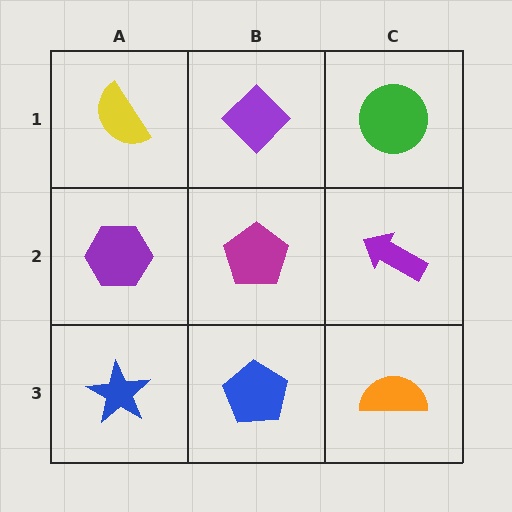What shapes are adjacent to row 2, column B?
A purple diamond (row 1, column B), a blue pentagon (row 3, column B), a purple hexagon (row 2, column A), a purple arrow (row 2, column C).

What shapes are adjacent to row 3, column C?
A purple arrow (row 2, column C), a blue pentagon (row 3, column B).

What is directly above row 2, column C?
A green circle.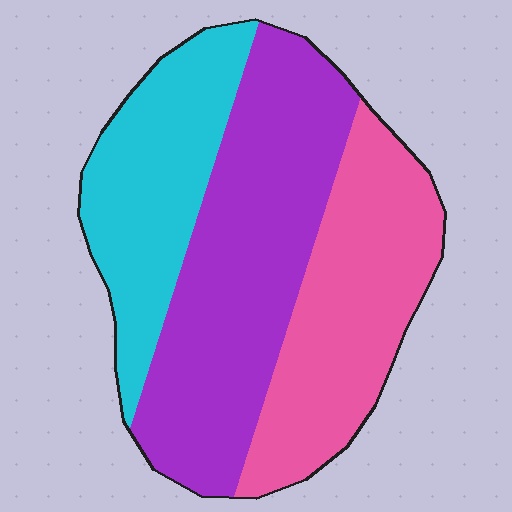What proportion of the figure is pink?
Pink takes up about one third (1/3) of the figure.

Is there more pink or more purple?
Purple.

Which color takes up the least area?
Cyan, at roughly 25%.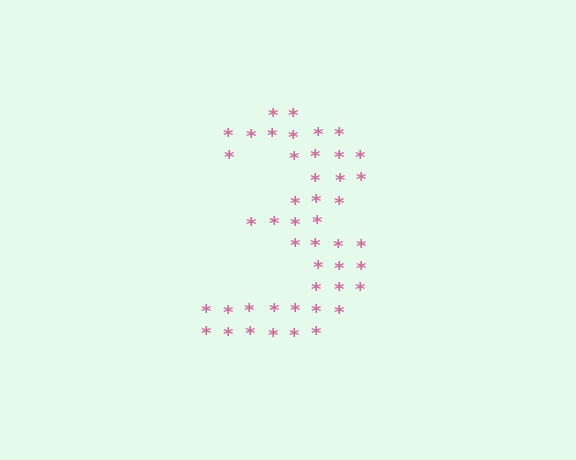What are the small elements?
The small elements are asterisks.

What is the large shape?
The large shape is the digit 3.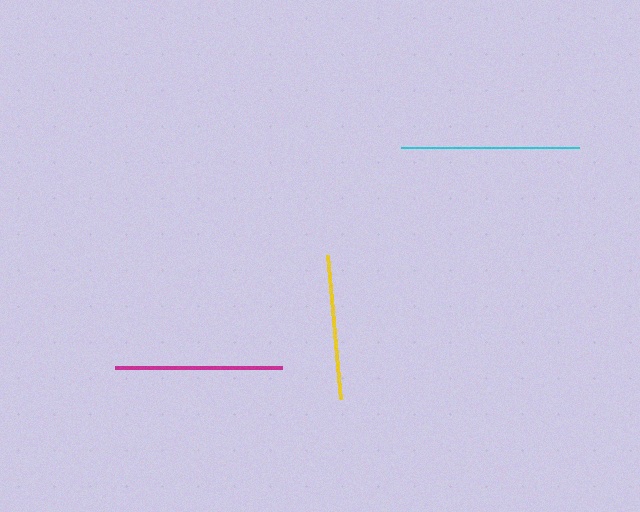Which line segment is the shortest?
The yellow line is the shortest at approximately 144 pixels.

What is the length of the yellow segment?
The yellow segment is approximately 144 pixels long.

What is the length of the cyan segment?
The cyan segment is approximately 178 pixels long.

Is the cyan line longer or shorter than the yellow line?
The cyan line is longer than the yellow line.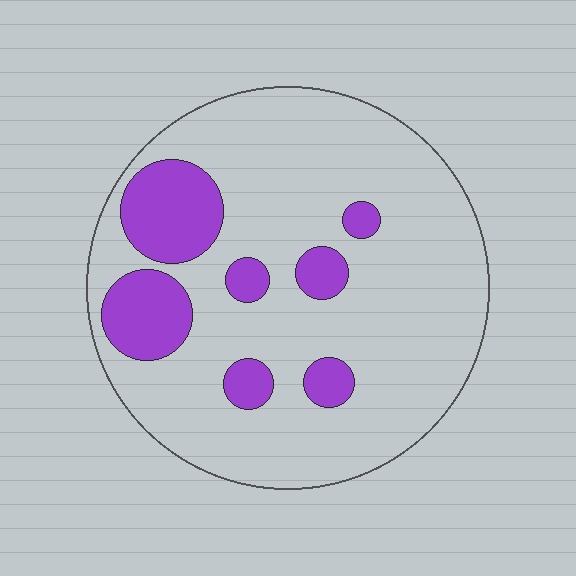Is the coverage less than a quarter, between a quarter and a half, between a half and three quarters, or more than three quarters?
Less than a quarter.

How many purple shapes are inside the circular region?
7.